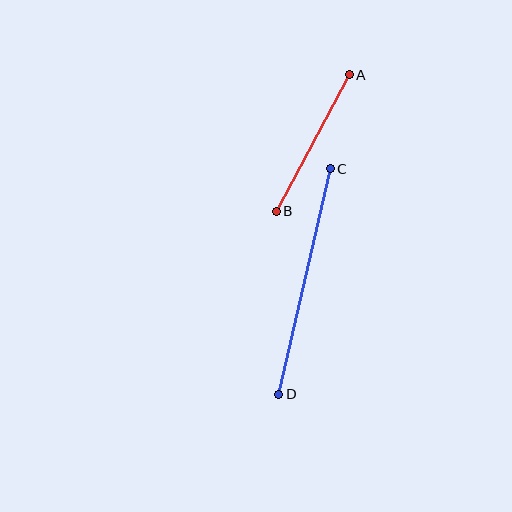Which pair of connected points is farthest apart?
Points C and D are farthest apart.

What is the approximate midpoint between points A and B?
The midpoint is at approximately (313, 143) pixels.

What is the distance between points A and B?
The distance is approximately 155 pixels.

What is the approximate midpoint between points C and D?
The midpoint is at approximately (304, 282) pixels.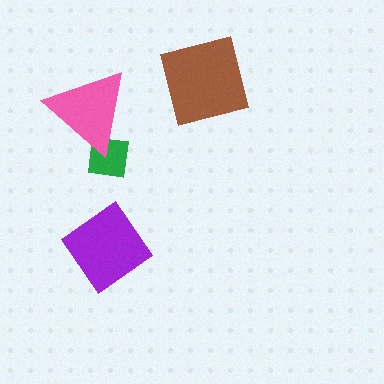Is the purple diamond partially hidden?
No, no other shape covers it.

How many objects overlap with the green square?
1 object overlaps with the green square.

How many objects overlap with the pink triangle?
1 object overlaps with the pink triangle.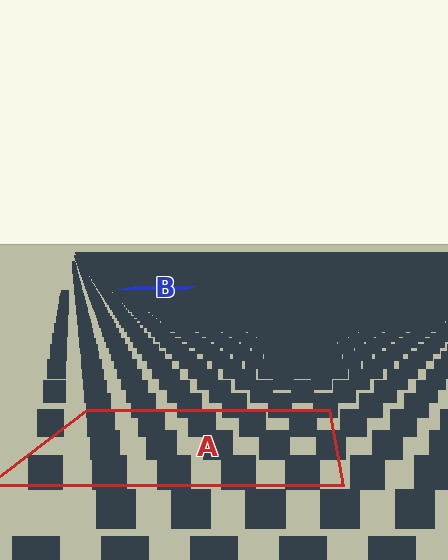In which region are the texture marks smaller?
The texture marks are smaller in region B, because it is farther away.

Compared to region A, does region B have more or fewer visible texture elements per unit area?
Region B has more texture elements per unit area — they are packed more densely because it is farther away.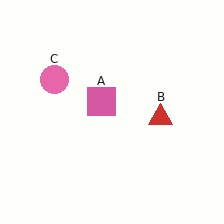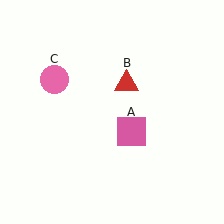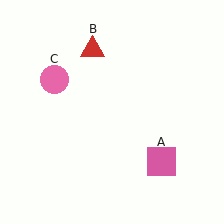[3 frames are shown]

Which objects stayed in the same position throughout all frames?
Pink circle (object C) remained stationary.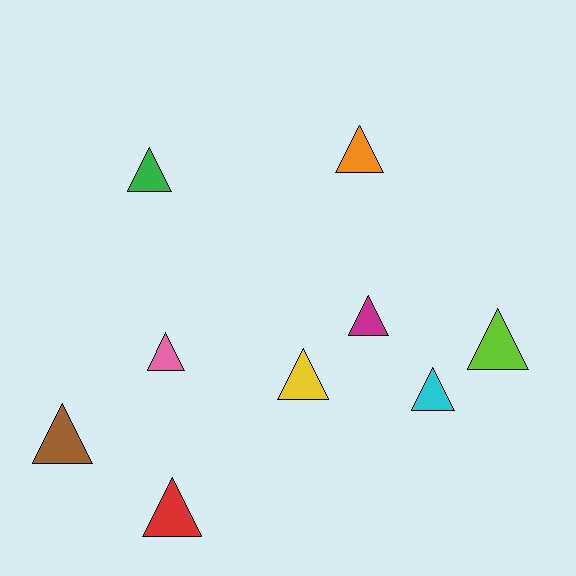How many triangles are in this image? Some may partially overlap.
There are 9 triangles.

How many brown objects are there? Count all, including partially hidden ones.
There is 1 brown object.